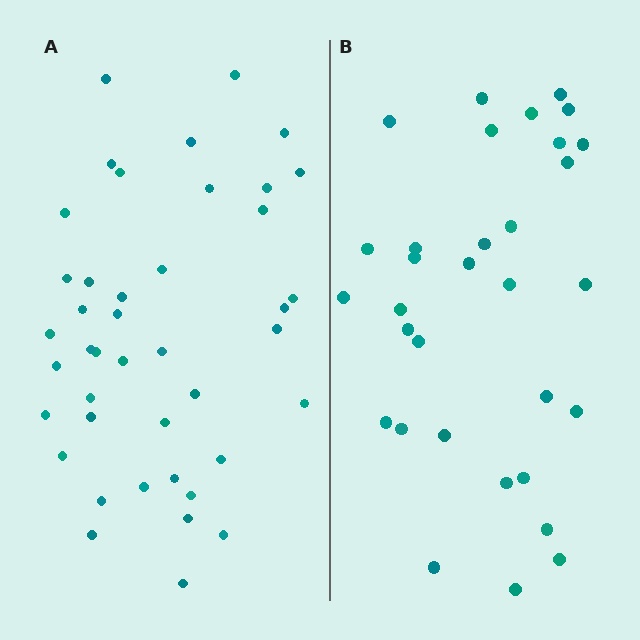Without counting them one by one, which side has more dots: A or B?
Region A (the left region) has more dots.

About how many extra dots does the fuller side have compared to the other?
Region A has roughly 10 or so more dots than region B.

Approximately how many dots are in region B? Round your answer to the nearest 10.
About 30 dots. (The exact count is 32, which rounds to 30.)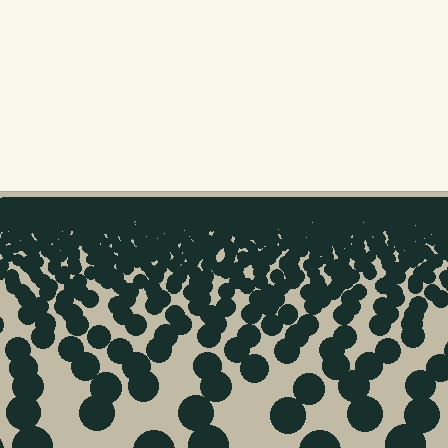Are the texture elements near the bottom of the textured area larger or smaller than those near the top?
Larger. Near the bottom, elements are closer to the viewer and appear at a bigger on-screen size.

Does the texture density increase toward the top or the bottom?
Density increases toward the top.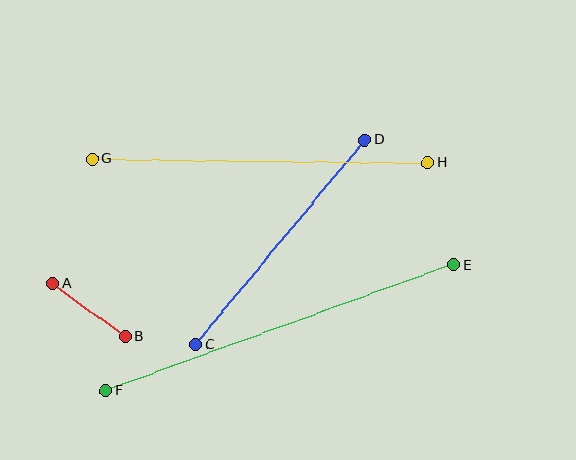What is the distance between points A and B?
The distance is approximately 90 pixels.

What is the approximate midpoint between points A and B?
The midpoint is at approximately (89, 310) pixels.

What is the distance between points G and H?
The distance is approximately 336 pixels.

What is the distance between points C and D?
The distance is approximately 266 pixels.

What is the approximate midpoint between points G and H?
The midpoint is at approximately (260, 161) pixels.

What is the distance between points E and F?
The distance is approximately 370 pixels.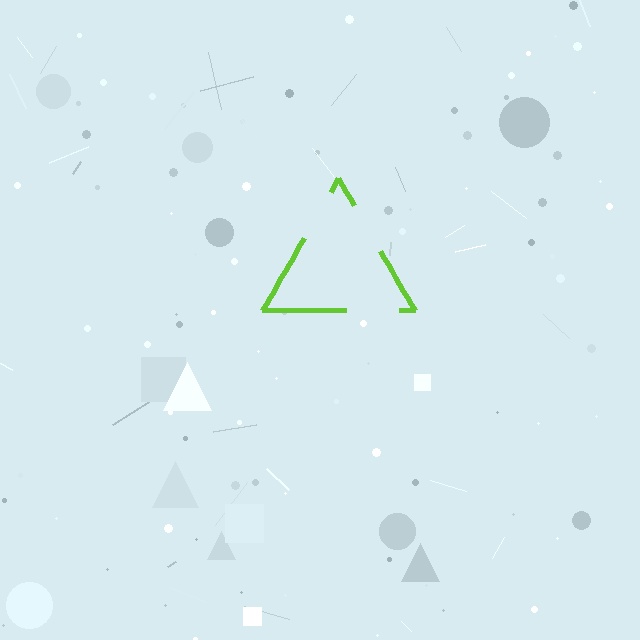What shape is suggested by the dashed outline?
The dashed outline suggests a triangle.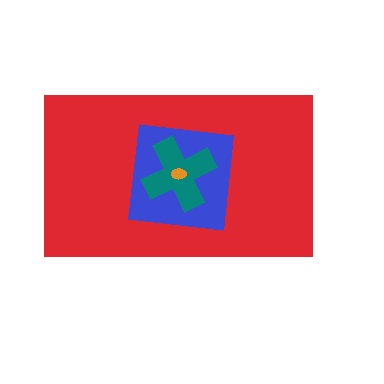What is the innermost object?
The orange ellipse.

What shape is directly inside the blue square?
The teal cross.